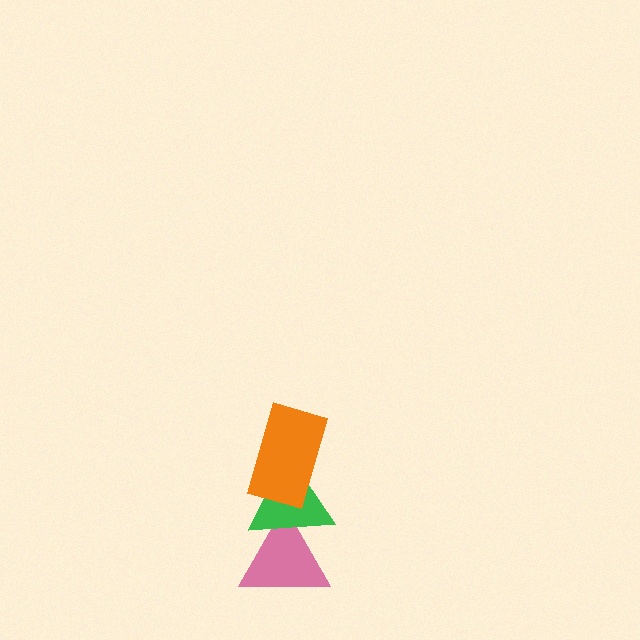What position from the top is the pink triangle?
The pink triangle is 3rd from the top.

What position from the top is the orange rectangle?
The orange rectangle is 1st from the top.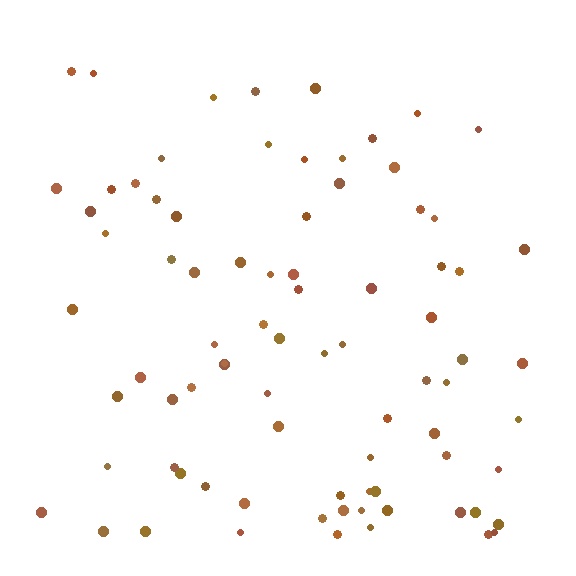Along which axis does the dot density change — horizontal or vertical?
Vertical.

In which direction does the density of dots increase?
From top to bottom, with the bottom side densest.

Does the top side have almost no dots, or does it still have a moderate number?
Still a moderate number, just noticeably fewer than the bottom.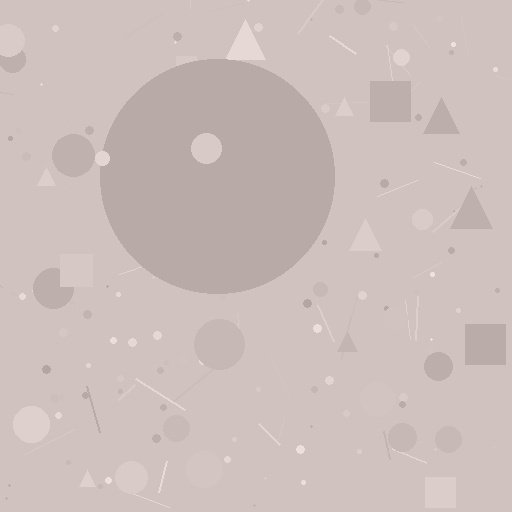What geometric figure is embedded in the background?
A circle is embedded in the background.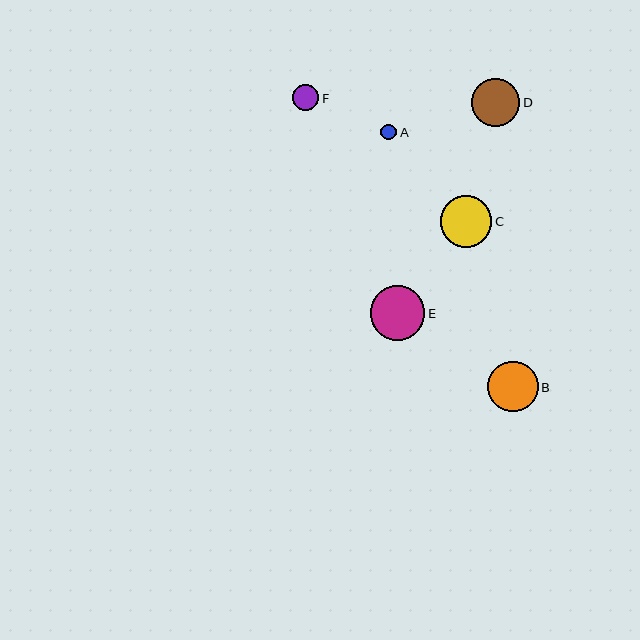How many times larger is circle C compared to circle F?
Circle C is approximately 2.0 times the size of circle F.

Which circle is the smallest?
Circle A is the smallest with a size of approximately 16 pixels.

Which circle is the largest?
Circle E is the largest with a size of approximately 55 pixels.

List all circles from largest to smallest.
From largest to smallest: E, C, B, D, F, A.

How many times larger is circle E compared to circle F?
Circle E is approximately 2.1 times the size of circle F.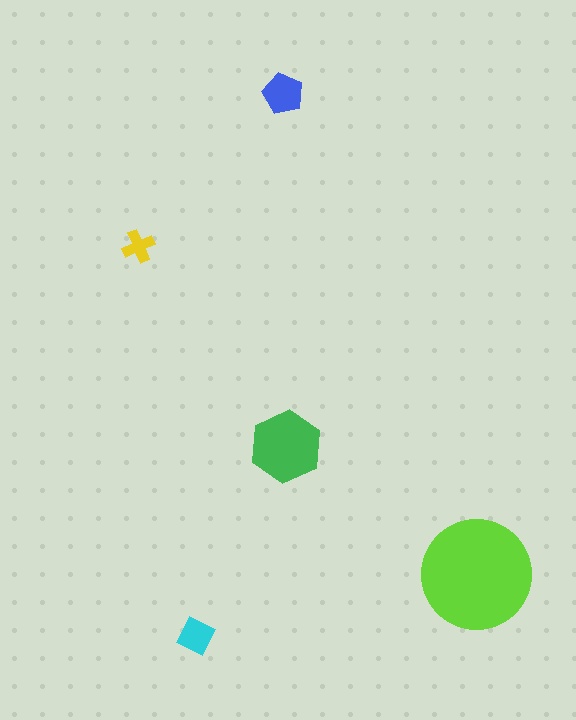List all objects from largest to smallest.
The lime circle, the green hexagon, the blue pentagon, the cyan diamond, the yellow cross.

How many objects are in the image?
There are 5 objects in the image.